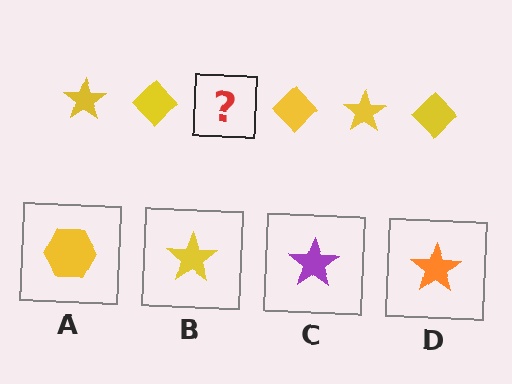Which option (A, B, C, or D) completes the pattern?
B.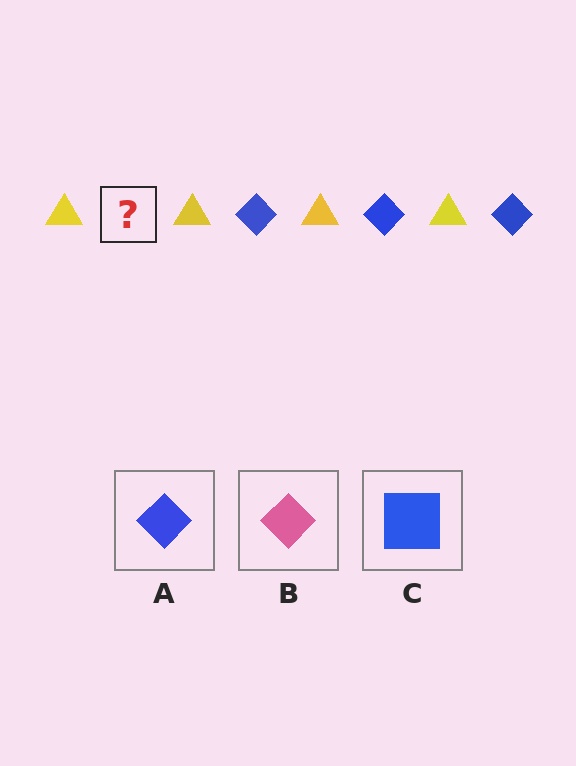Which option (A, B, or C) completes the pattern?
A.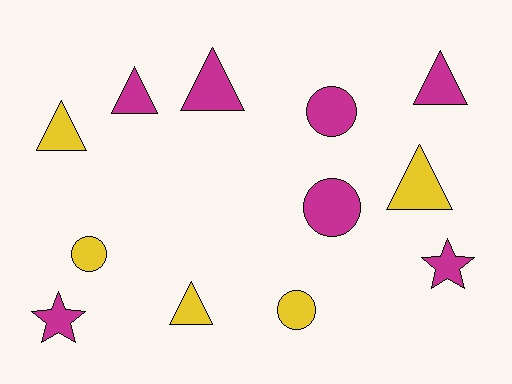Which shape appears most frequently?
Triangle, with 6 objects.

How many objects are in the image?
There are 12 objects.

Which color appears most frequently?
Magenta, with 7 objects.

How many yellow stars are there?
There are no yellow stars.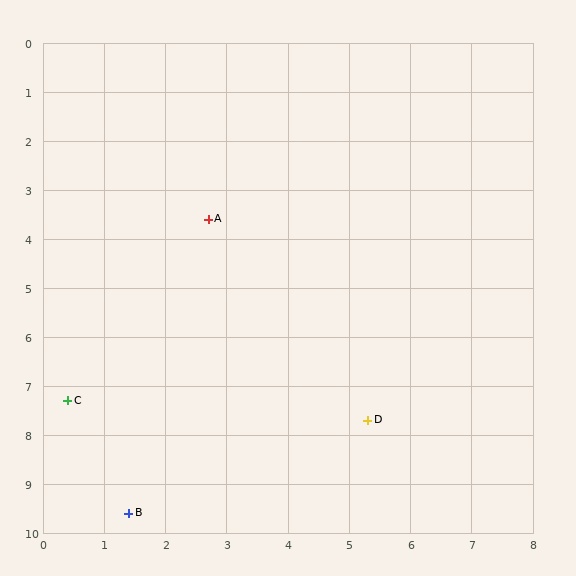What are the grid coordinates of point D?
Point D is at approximately (5.3, 7.7).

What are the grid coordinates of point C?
Point C is at approximately (0.4, 7.3).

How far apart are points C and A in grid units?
Points C and A are about 4.4 grid units apart.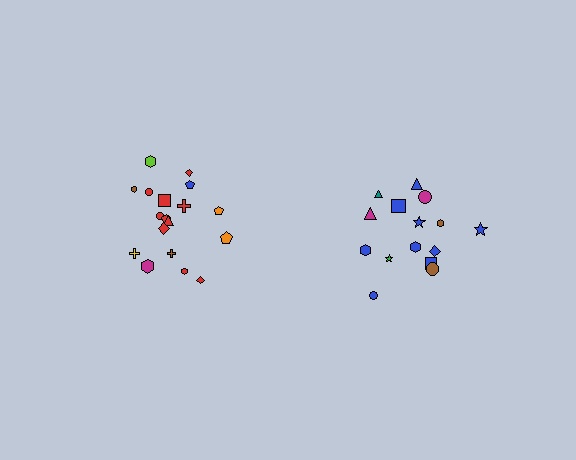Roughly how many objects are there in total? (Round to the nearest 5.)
Roughly 35 objects in total.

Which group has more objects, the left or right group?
The left group.